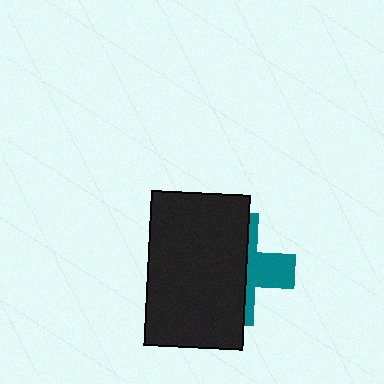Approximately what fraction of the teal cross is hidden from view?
Roughly 66% of the teal cross is hidden behind the black rectangle.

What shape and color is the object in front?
The object in front is a black rectangle.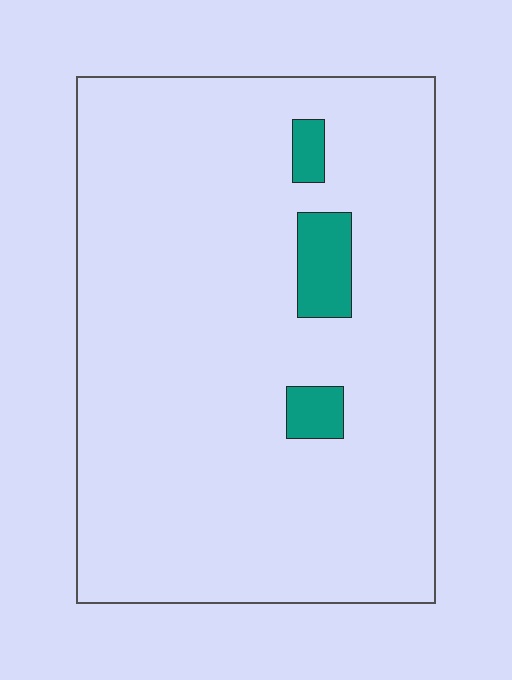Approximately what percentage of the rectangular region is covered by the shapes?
Approximately 5%.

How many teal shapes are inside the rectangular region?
3.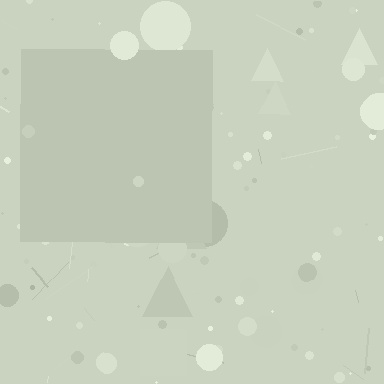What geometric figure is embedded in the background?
A square is embedded in the background.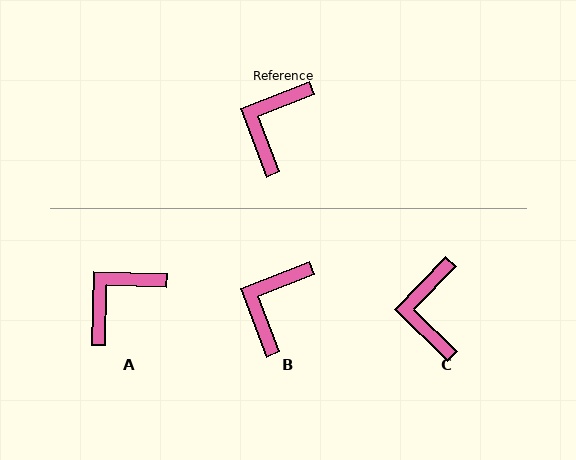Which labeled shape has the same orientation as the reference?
B.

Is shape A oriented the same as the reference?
No, it is off by about 23 degrees.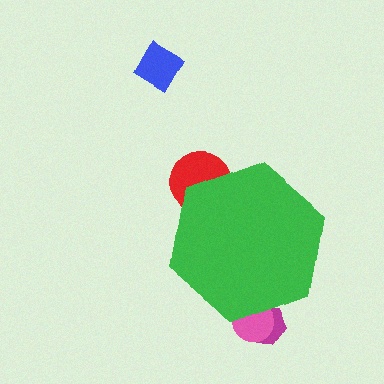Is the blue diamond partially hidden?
No, the blue diamond is fully visible.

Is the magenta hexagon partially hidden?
Yes, the magenta hexagon is partially hidden behind the green hexagon.